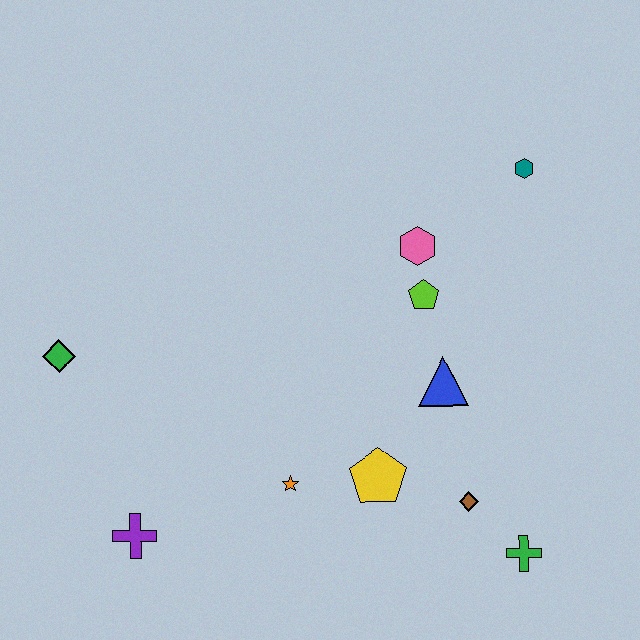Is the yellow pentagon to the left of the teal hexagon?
Yes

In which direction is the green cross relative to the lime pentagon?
The green cross is below the lime pentagon.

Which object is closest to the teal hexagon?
The pink hexagon is closest to the teal hexagon.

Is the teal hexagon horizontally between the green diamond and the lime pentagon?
No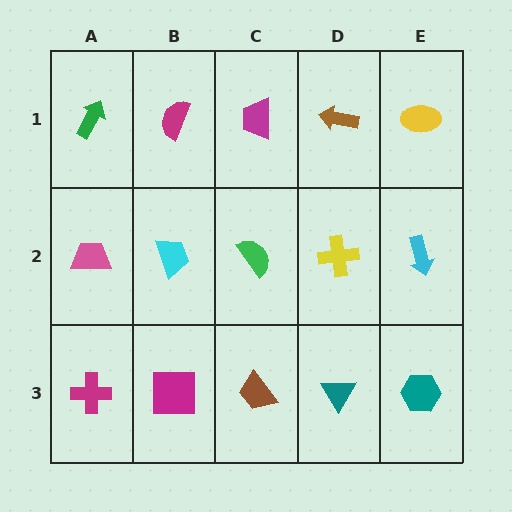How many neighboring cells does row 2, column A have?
3.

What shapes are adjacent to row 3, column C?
A green semicircle (row 2, column C), a magenta square (row 3, column B), a teal triangle (row 3, column D).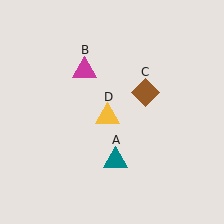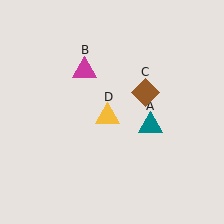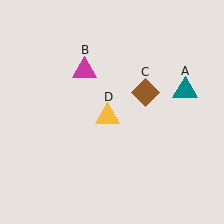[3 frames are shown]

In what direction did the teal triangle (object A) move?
The teal triangle (object A) moved up and to the right.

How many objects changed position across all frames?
1 object changed position: teal triangle (object A).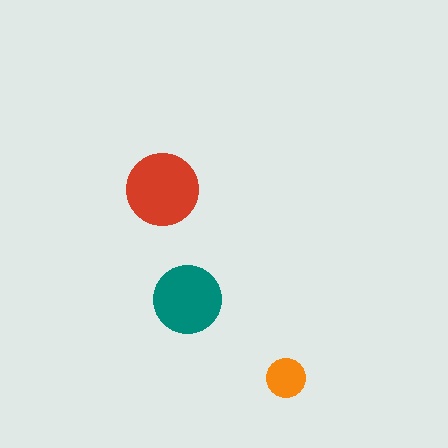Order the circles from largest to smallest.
the red one, the teal one, the orange one.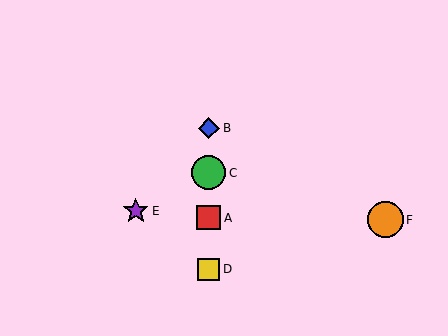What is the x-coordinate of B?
Object B is at x≈209.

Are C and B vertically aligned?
Yes, both are at x≈209.